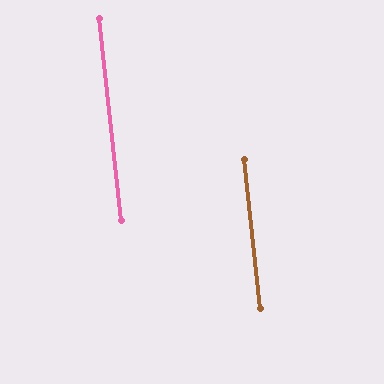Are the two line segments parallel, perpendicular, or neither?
Parallel — their directions differ by only 0.3°.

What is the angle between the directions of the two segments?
Approximately 0 degrees.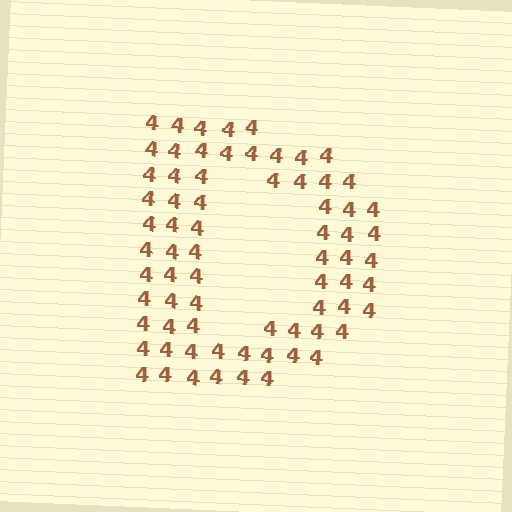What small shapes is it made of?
It is made of small digit 4's.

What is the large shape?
The large shape is the letter D.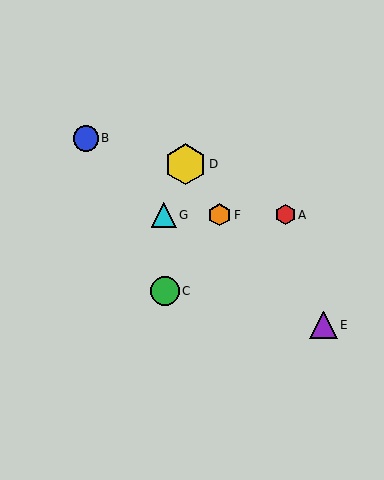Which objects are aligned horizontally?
Objects A, F, G are aligned horizontally.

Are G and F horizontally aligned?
Yes, both are at y≈215.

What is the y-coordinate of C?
Object C is at y≈291.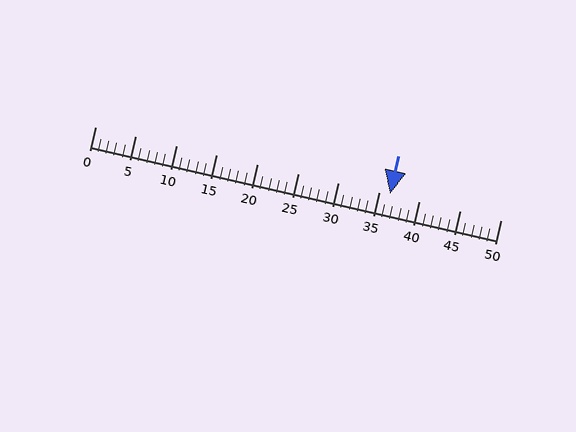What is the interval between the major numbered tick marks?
The major tick marks are spaced 5 units apart.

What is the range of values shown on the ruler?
The ruler shows values from 0 to 50.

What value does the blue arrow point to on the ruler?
The blue arrow points to approximately 36.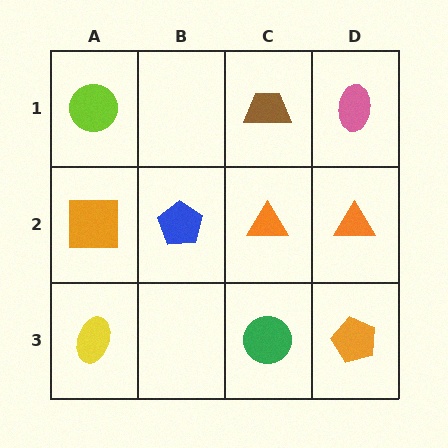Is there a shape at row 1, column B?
No, that cell is empty.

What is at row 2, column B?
A blue pentagon.